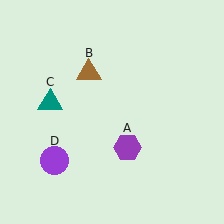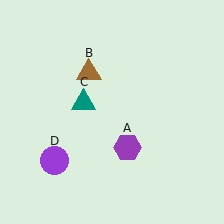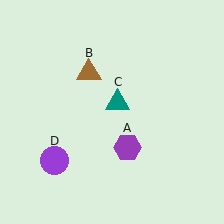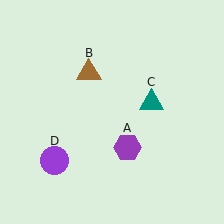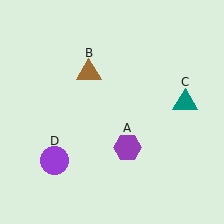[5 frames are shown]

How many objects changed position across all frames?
1 object changed position: teal triangle (object C).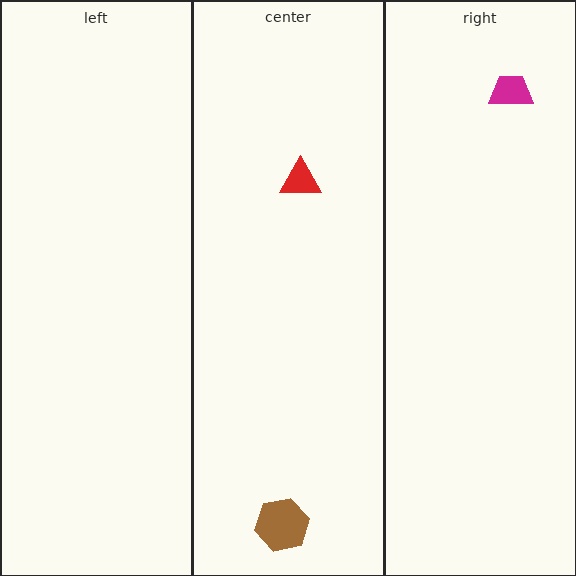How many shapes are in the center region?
2.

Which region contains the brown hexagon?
The center region.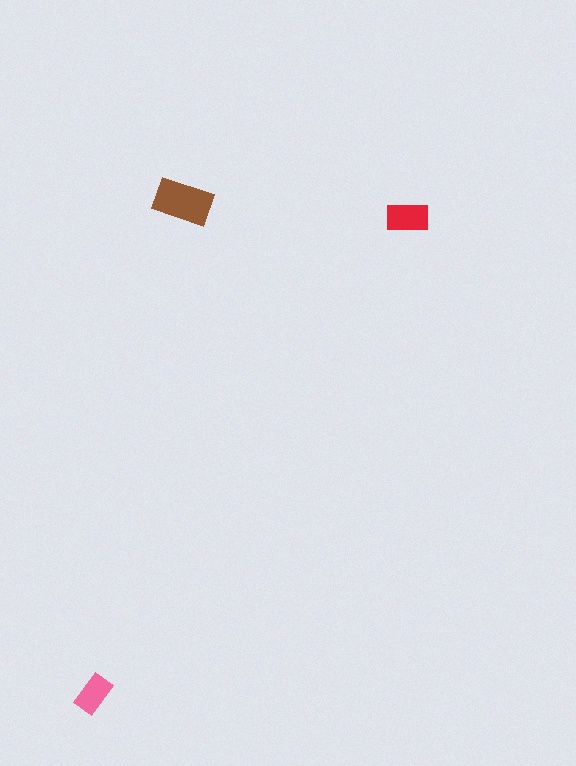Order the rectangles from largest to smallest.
the brown one, the red one, the pink one.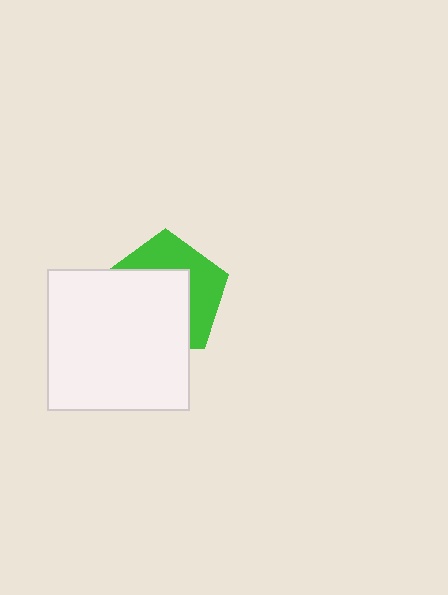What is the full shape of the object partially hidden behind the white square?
The partially hidden object is a green pentagon.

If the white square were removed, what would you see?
You would see the complete green pentagon.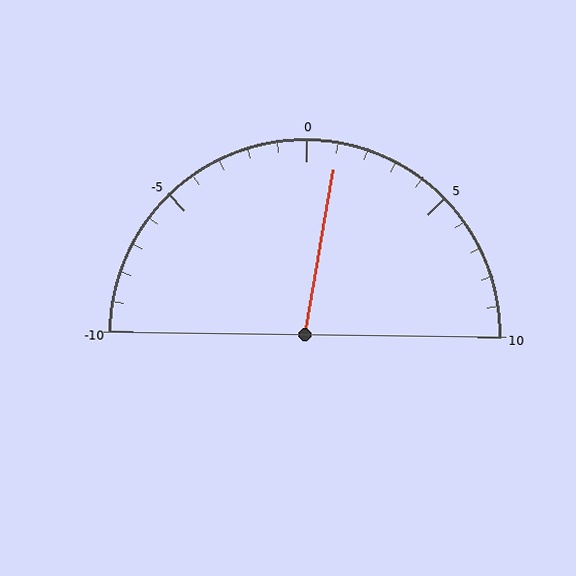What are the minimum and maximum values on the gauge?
The gauge ranges from -10 to 10.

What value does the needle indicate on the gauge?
The needle indicates approximately 1.